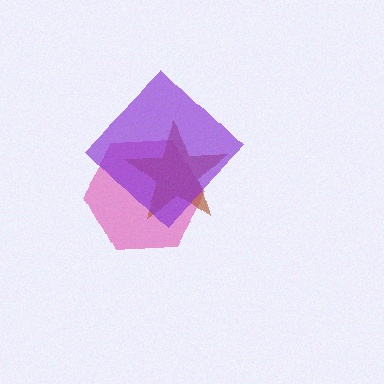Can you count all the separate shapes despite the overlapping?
Yes, there are 3 separate shapes.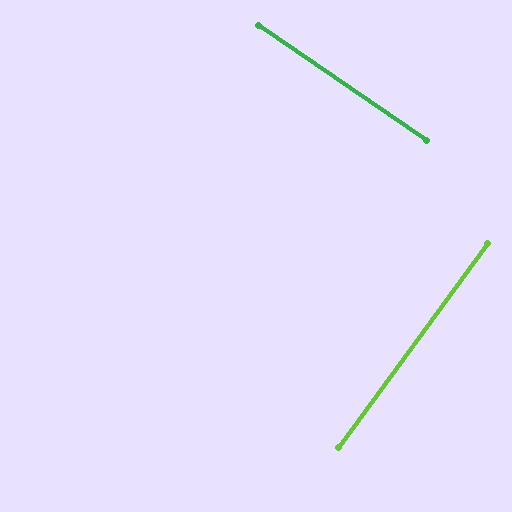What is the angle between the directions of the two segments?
Approximately 88 degrees.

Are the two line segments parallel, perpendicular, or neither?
Perpendicular — they meet at approximately 88°.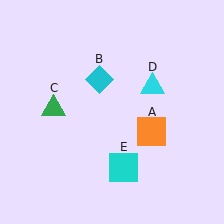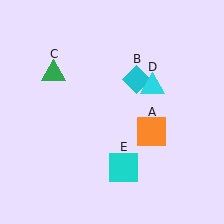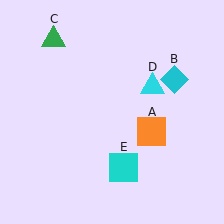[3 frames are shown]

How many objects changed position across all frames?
2 objects changed position: cyan diamond (object B), green triangle (object C).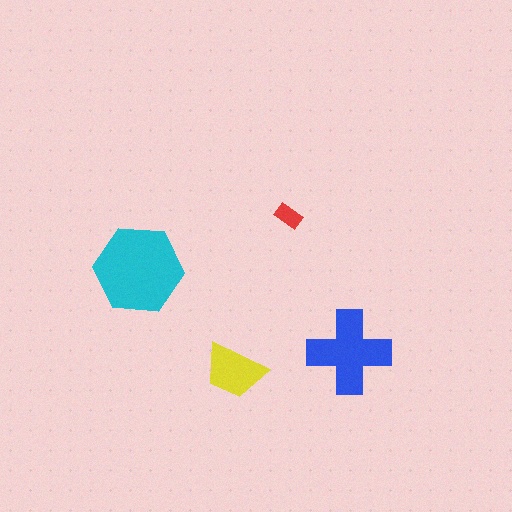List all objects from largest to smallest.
The cyan hexagon, the blue cross, the yellow trapezoid, the red rectangle.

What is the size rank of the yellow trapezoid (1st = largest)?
3rd.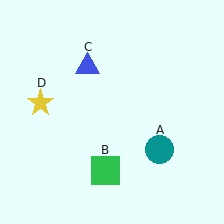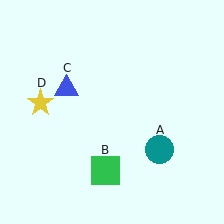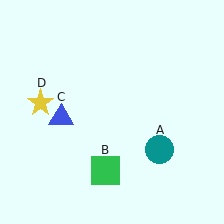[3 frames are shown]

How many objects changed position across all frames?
1 object changed position: blue triangle (object C).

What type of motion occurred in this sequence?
The blue triangle (object C) rotated counterclockwise around the center of the scene.